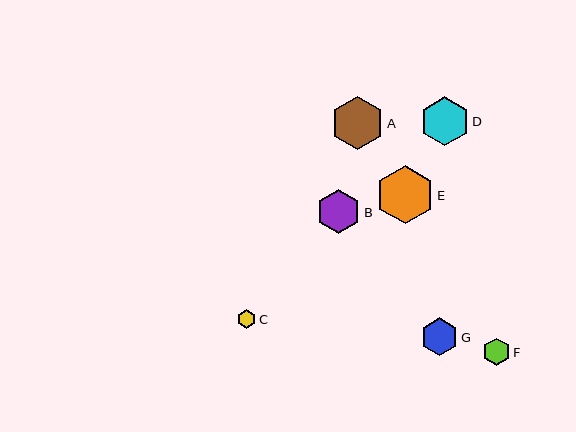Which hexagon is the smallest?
Hexagon C is the smallest with a size of approximately 19 pixels.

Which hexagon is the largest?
Hexagon E is the largest with a size of approximately 58 pixels.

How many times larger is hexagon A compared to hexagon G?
Hexagon A is approximately 1.4 times the size of hexagon G.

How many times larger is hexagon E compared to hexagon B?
Hexagon E is approximately 1.3 times the size of hexagon B.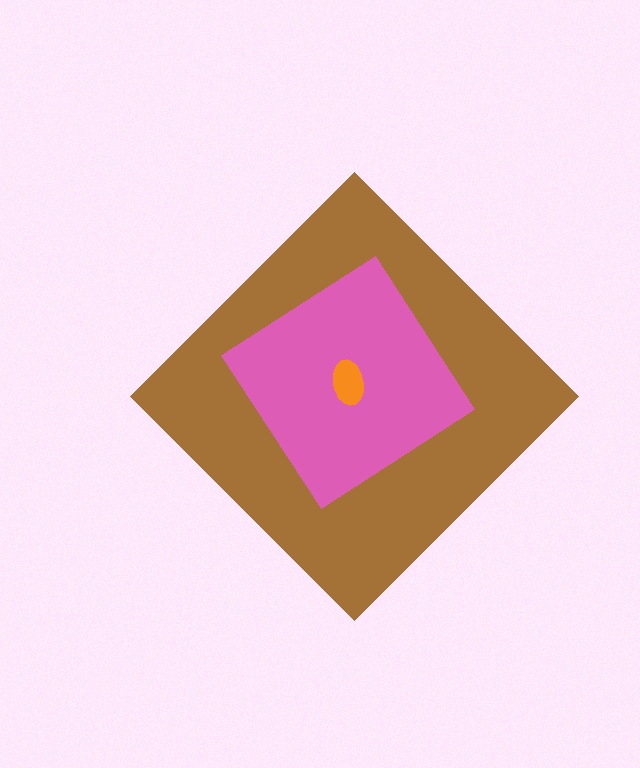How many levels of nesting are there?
3.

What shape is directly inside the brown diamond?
The pink diamond.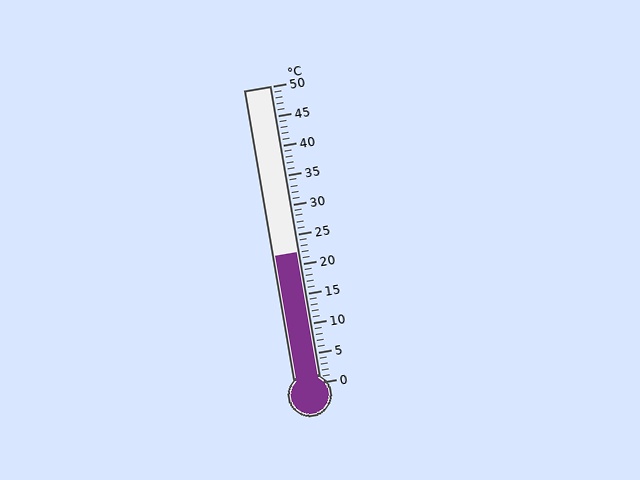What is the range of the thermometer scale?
The thermometer scale ranges from 0°C to 50°C.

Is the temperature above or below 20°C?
The temperature is above 20°C.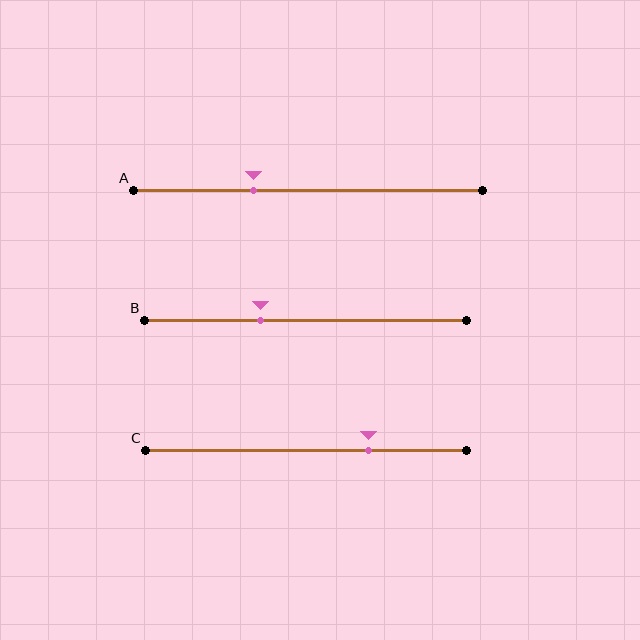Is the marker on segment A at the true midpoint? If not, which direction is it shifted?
No, the marker on segment A is shifted to the left by about 16% of the segment length.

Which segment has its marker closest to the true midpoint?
Segment B has its marker closest to the true midpoint.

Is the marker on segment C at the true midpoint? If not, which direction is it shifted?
No, the marker on segment C is shifted to the right by about 20% of the segment length.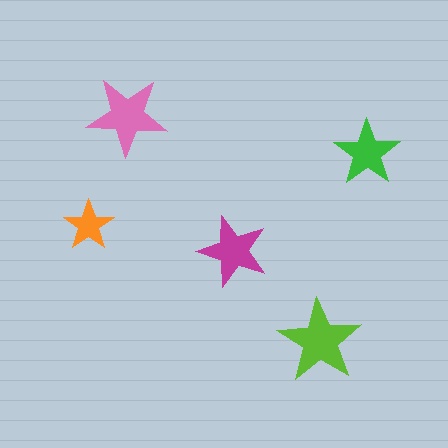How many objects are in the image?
There are 5 objects in the image.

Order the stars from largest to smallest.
the lime one, the pink one, the magenta one, the green one, the orange one.